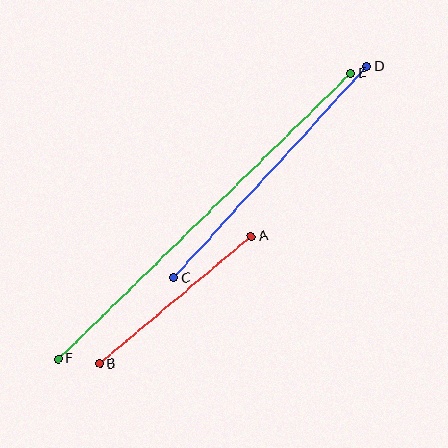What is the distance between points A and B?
The distance is approximately 198 pixels.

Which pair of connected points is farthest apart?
Points E and F are farthest apart.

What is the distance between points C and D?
The distance is approximately 286 pixels.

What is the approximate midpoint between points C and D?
The midpoint is at approximately (270, 172) pixels.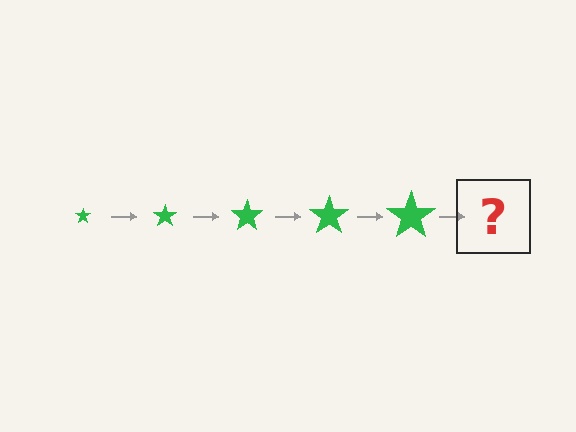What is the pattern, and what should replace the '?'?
The pattern is that the star gets progressively larger each step. The '?' should be a green star, larger than the previous one.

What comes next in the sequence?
The next element should be a green star, larger than the previous one.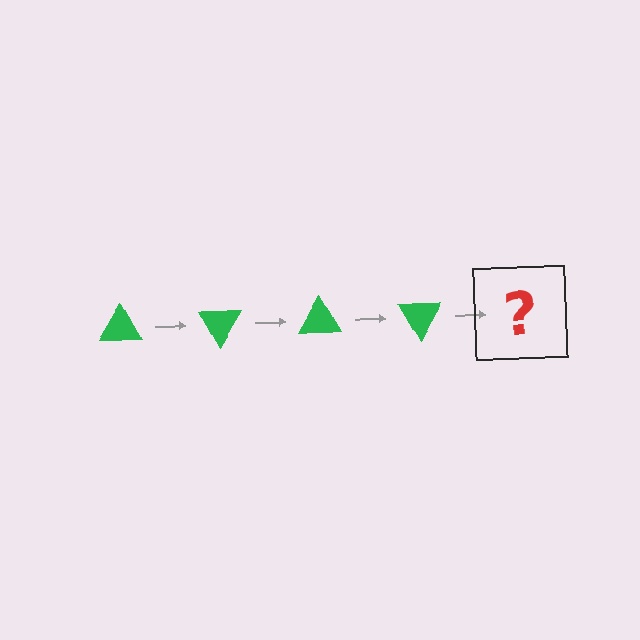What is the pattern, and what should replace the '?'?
The pattern is that the triangle rotates 60 degrees each step. The '?' should be a green triangle rotated 240 degrees.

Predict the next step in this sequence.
The next step is a green triangle rotated 240 degrees.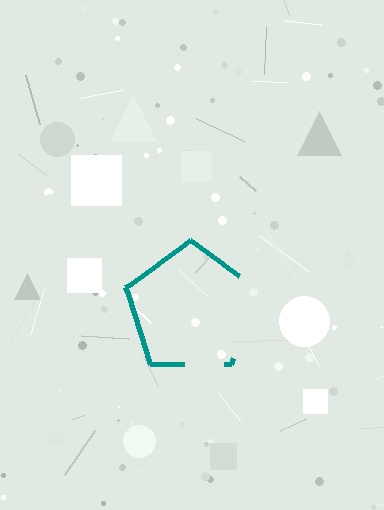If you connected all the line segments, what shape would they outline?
They would outline a pentagon.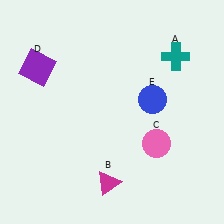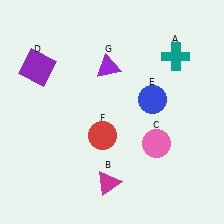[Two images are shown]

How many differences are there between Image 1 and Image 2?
There are 2 differences between the two images.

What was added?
A red circle (F), a purple triangle (G) were added in Image 2.